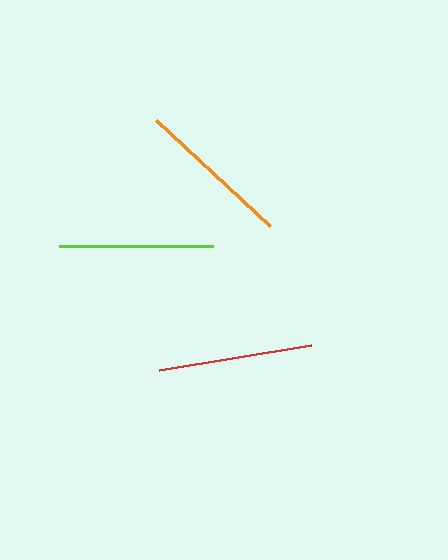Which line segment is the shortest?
The lime line is the shortest at approximately 154 pixels.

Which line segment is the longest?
The orange line is the longest at approximately 155 pixels.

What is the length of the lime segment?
The lime segment is approximately 154 pixels long.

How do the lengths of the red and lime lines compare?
The red and lime lines are approximately the same length.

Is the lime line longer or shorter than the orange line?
The orange line is longer than the lime line.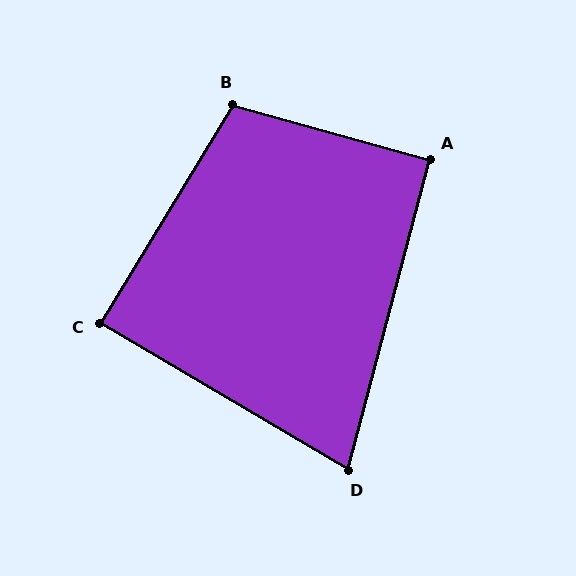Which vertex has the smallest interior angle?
D, at approximately 74 degrees.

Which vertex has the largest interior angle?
B, at approximately 106 degrees.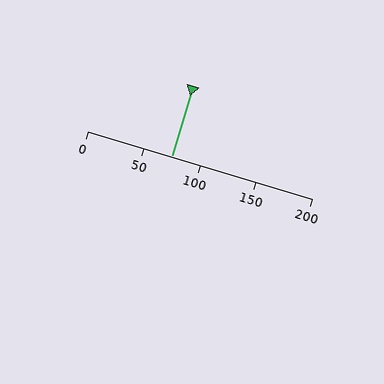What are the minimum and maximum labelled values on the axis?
The axis runs from 0 to 200.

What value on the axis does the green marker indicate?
The marker indicates approximately 75.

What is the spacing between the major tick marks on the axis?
The major ticks are spaced 50 apart.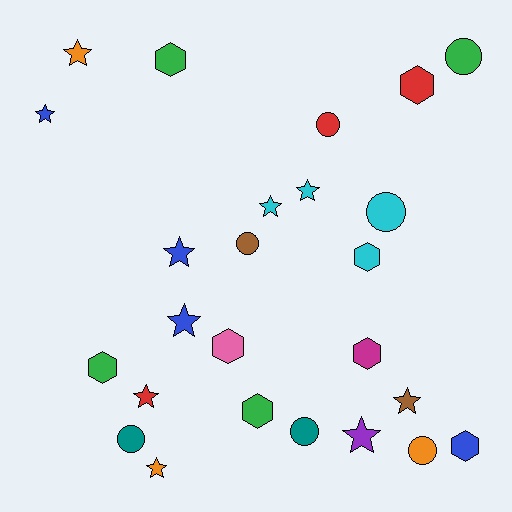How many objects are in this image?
There are 25 objects.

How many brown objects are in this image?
There are 2 brown objects.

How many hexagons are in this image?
There are 8 hexagons.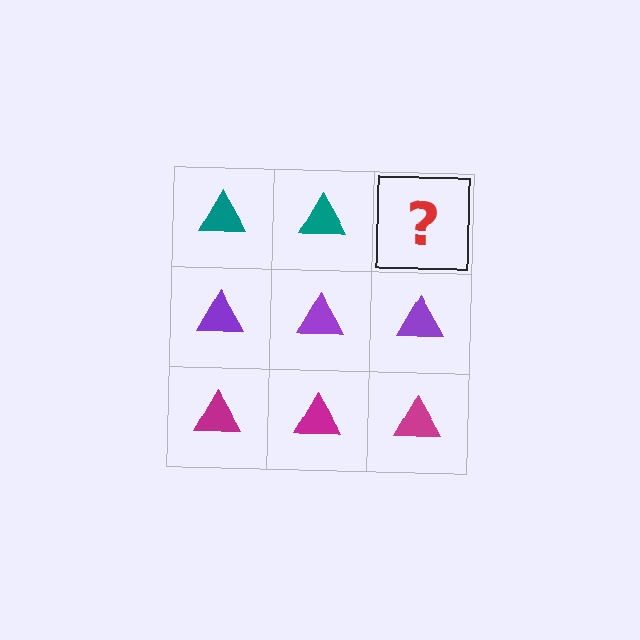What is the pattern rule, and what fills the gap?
The rule is that each row has a consistent color. The gap should be filled with a teal triangle.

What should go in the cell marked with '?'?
The missing cell should contain a teal triangle.